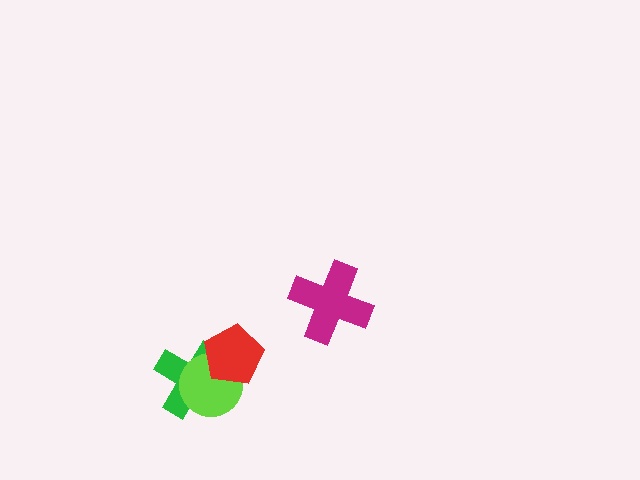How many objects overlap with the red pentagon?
2 objects overlap with the red pentagon.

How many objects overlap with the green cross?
2 objects overlap with the green cross.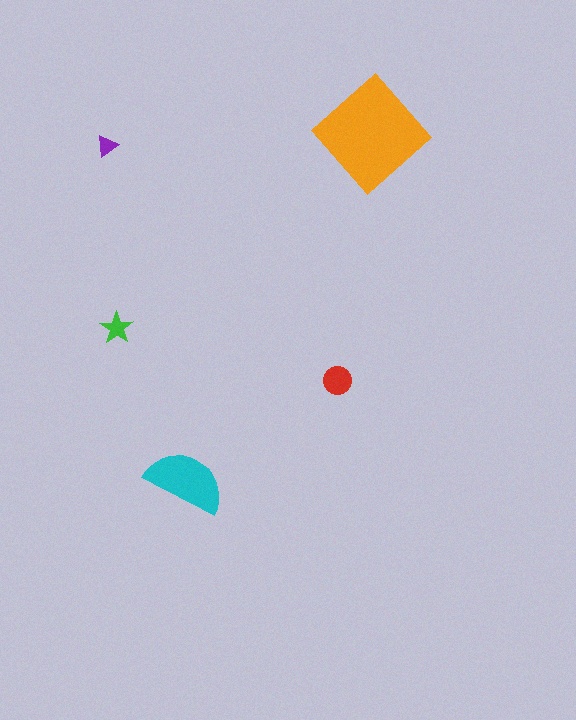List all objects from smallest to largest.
The purple triangle, the green star, the red circle, the cyan semicircle, the orange diamond.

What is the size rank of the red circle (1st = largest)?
3rd.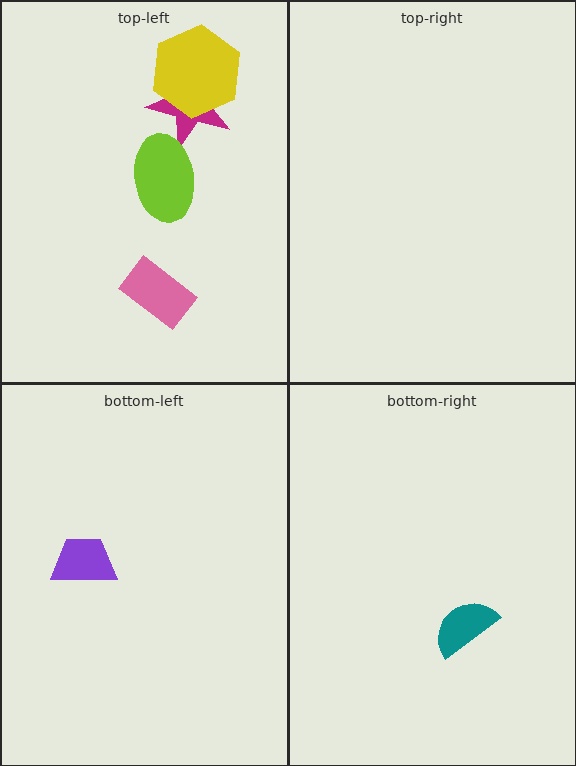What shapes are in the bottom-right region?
The teal semicircle.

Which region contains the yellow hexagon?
The top-left region.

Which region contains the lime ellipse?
The top-left region.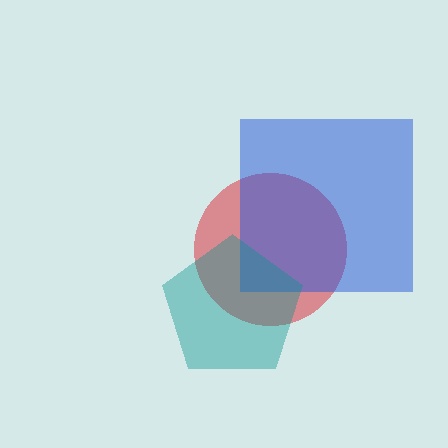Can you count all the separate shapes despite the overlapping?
Yes, there are 3 separate shapes.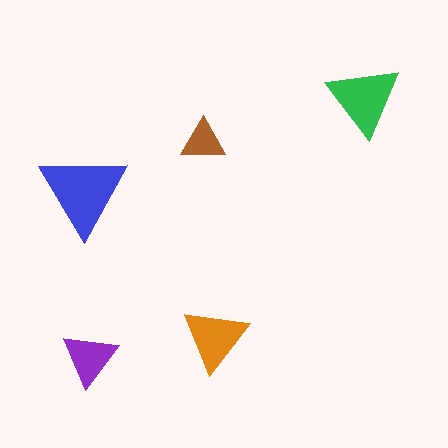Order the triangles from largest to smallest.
the blue one, the green one, the orange one, the purple one, the brown one.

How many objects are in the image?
There are 5 objects in the image.